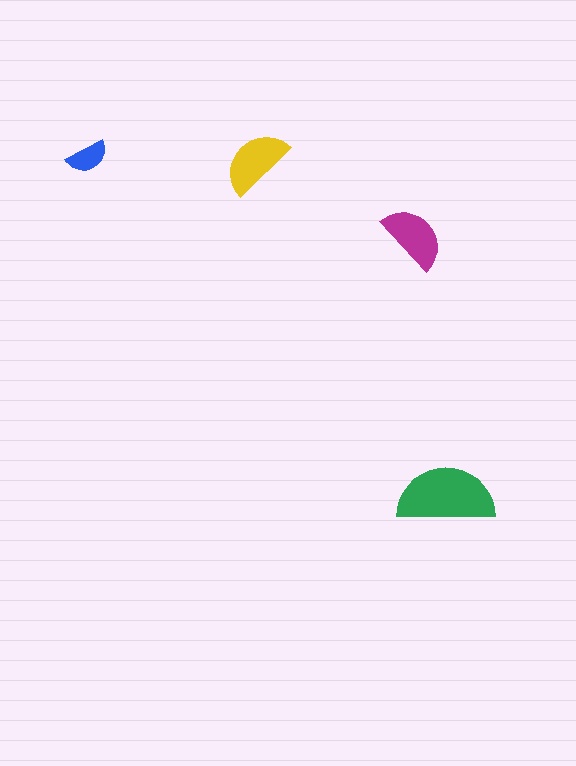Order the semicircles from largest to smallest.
the green one, the yellow one, the magenta one, the blue one.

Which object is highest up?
The blue semicircle is topmost.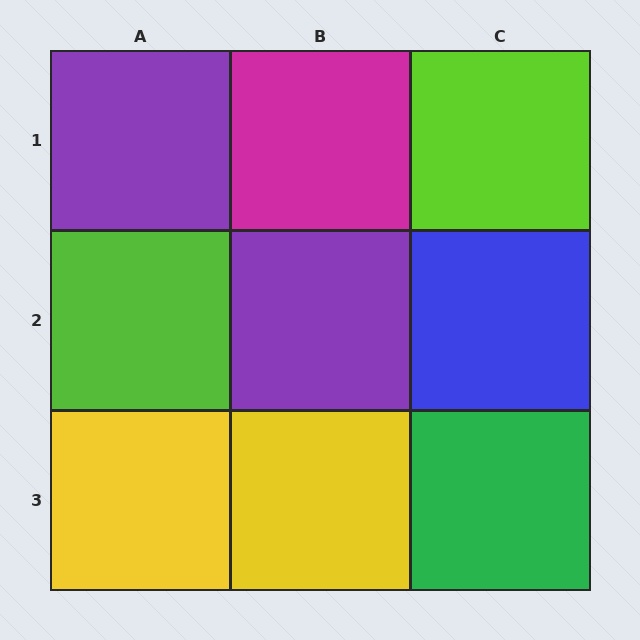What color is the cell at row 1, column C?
Lime.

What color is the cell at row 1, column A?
Purple.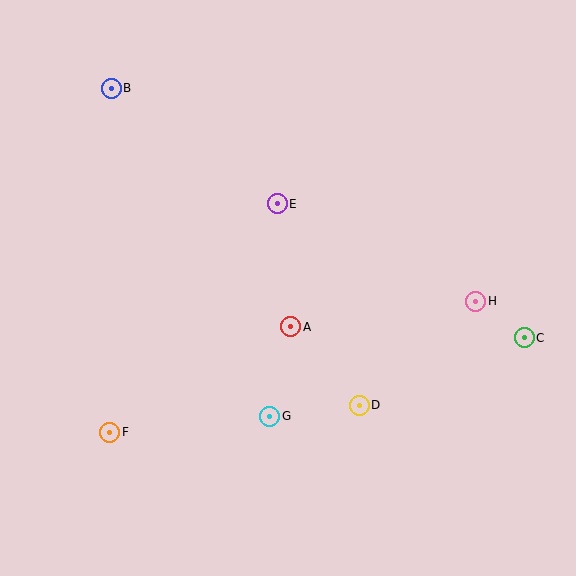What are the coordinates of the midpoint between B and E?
The midpoint between B and E is at (194, 146).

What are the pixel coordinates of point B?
Point B is at (111, 88).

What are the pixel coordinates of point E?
Point E is at (277, 204).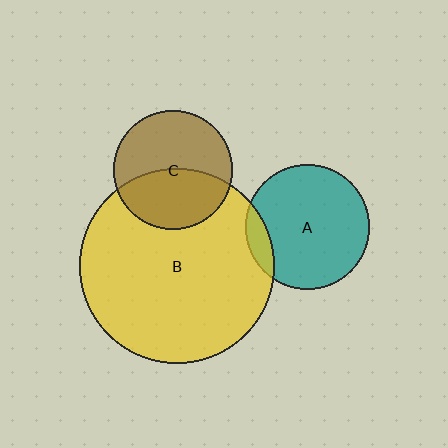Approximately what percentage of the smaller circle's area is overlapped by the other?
Approximately 10%.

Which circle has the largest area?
Circle B (yellow).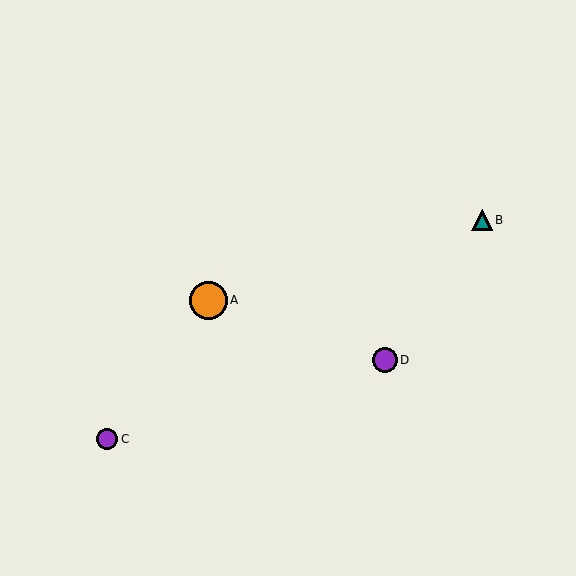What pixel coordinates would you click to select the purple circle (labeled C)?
Click at (107, 439) to select the purple circle C.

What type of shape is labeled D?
Shape D is a purple circle.